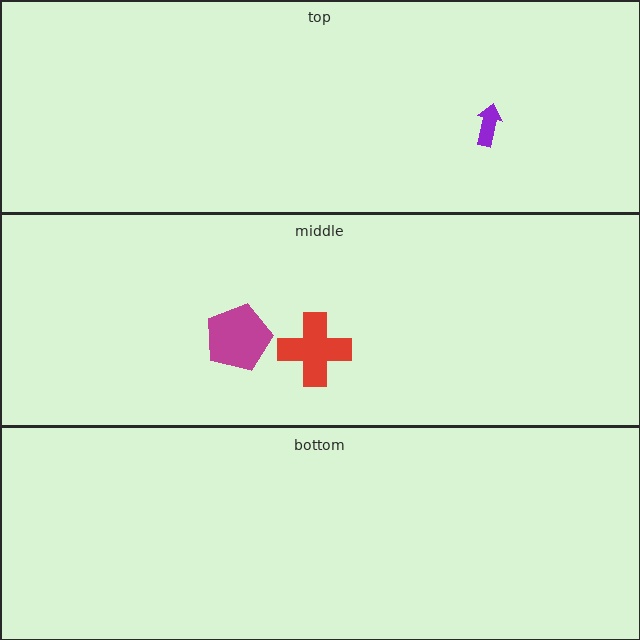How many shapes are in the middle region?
2.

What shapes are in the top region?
The purple arrow.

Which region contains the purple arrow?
The top region.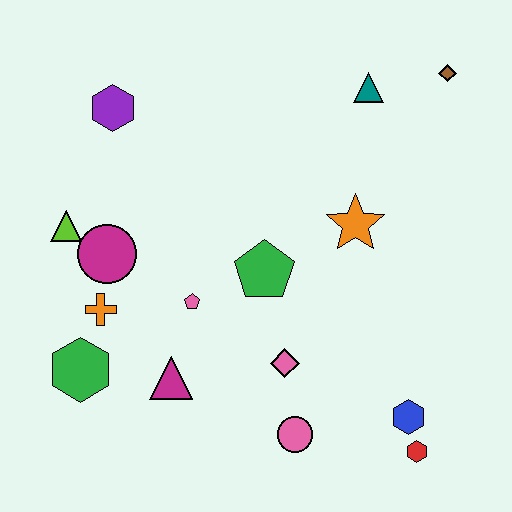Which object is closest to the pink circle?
The pink diamond is closest to the pink circle.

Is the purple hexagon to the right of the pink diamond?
No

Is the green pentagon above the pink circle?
Yes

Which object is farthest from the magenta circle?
The brown diamond is farthest from the magenta circle.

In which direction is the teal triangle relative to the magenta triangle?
The teal triangle is above the magenta triangle.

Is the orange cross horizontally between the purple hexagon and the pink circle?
No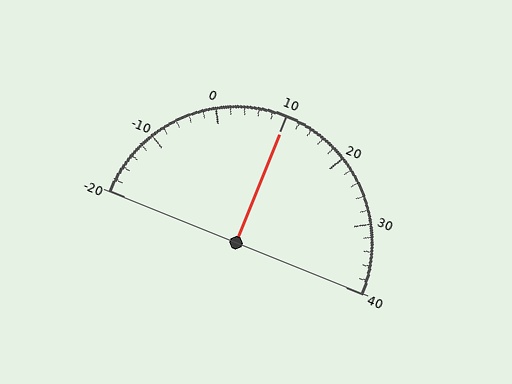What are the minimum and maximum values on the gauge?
The gauge ranges from -20 to 40.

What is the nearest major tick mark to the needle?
The nearest major tick mark is 10.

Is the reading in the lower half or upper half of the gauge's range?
The reading is in the upper half of the range (-20 to 40).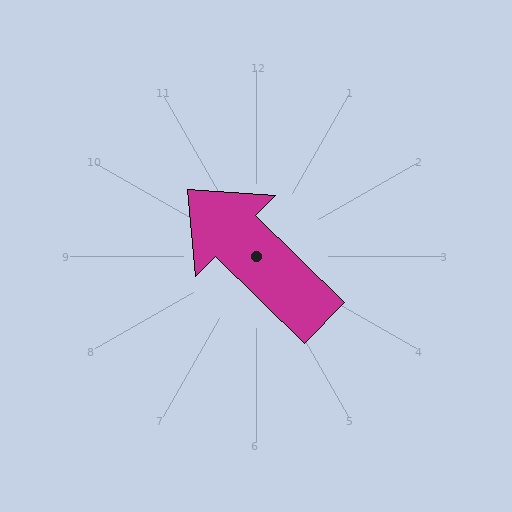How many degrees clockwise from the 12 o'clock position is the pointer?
Approximately 315 degrees.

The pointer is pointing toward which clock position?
Roughly 10 o'clock.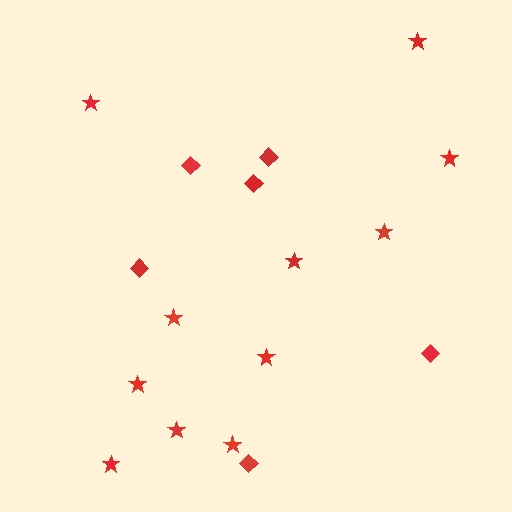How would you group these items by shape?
There are 2 groups: one group of diamonds (6) and one group of stars (11).